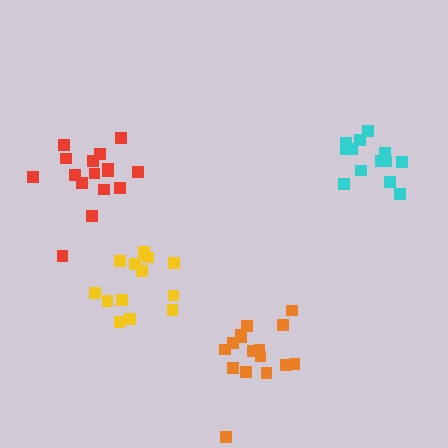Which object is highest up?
The cyan cluster is topmost.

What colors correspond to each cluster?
The clusters are colored: orange, cyan, yellow, red.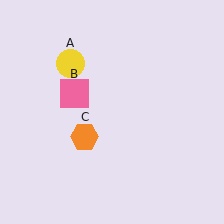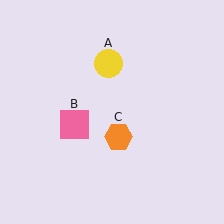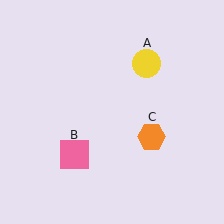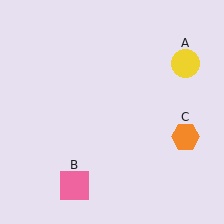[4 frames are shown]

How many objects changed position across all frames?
3 objects changed position: yellow circle (object A), pink square (object B), orange hexagon (object C).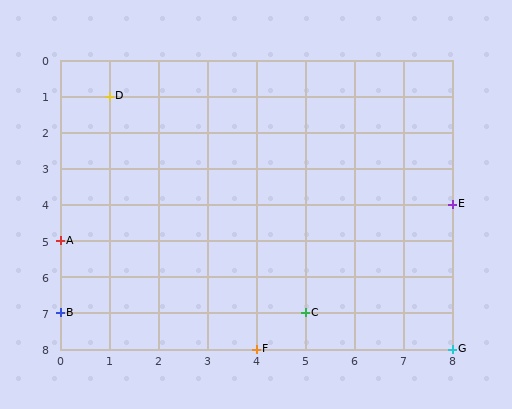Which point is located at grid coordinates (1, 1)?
Point D is at (1, 1).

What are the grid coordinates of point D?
Point D is at grid coordinates (1, 1).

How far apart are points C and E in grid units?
Points C and E are 3 columns and 3 rows apart (about 4.2 grid units diagonally).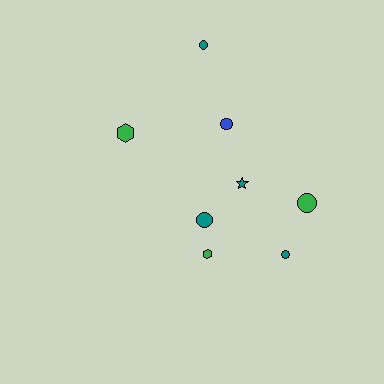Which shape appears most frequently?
Circle, with 5 objects.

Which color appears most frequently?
Teal, with 4 objects.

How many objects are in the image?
There are 8 objects.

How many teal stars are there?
There is 1 teal star.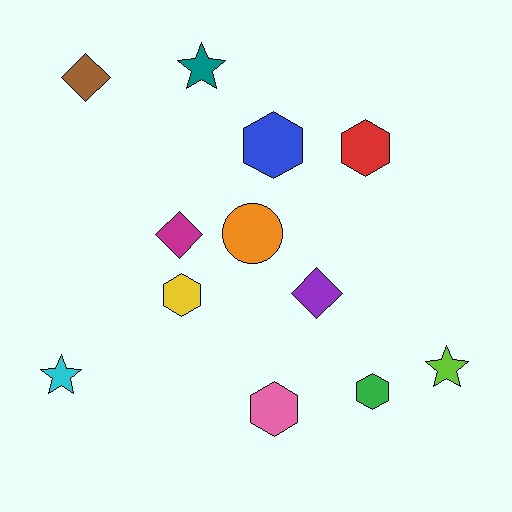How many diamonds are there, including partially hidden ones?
There are 3 diamonds.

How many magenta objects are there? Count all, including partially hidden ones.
There is 1 magenta object.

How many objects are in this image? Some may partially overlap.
There are 12 objects.